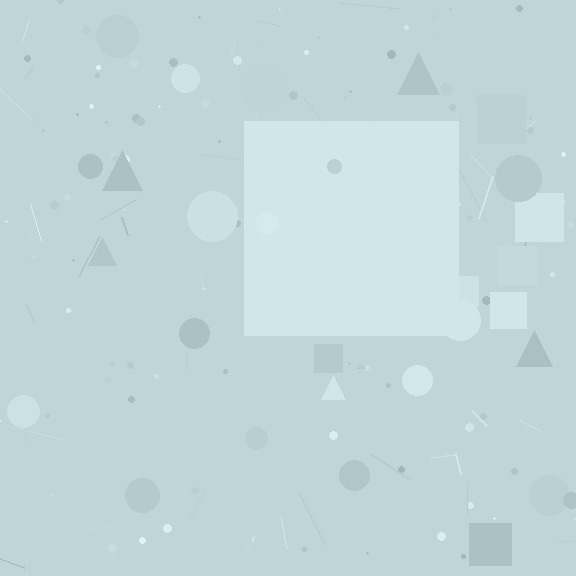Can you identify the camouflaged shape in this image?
The camouflaged shape is a square.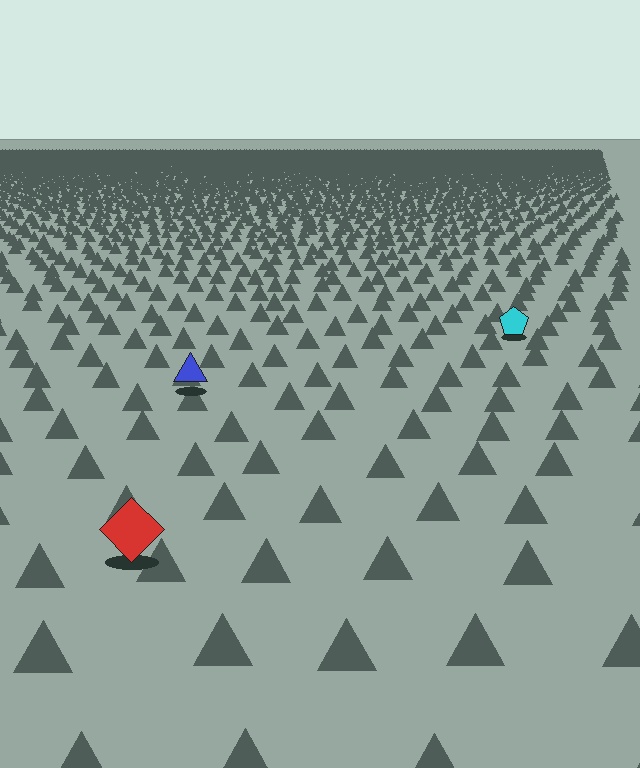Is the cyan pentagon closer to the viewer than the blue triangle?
No. The blue triangle is closer — you can tell from the texture gradient: the ground texture is coarser near it.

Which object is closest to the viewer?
The red diamond is closest. The texture marks near it are larger and more spread out.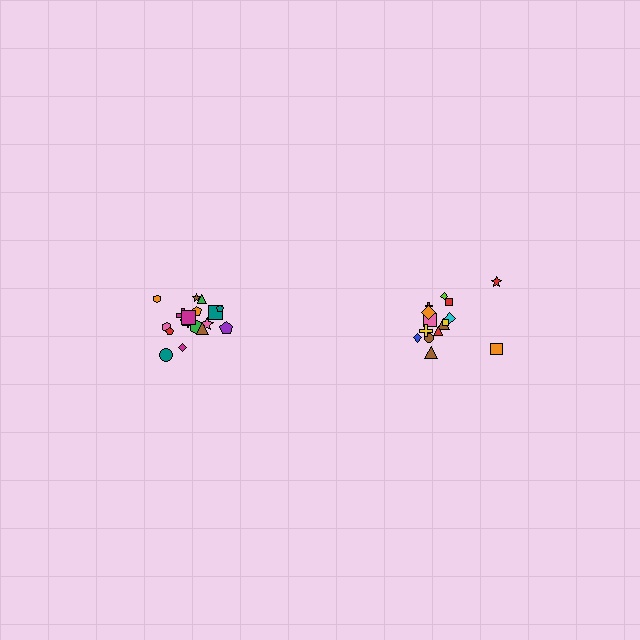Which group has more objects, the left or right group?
The left group.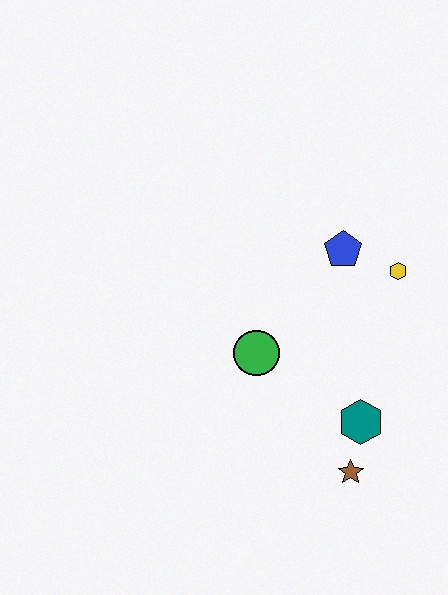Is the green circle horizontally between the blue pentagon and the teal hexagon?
No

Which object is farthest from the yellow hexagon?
The brown star is farthest from the yellow hexagon.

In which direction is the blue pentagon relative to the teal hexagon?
The blue pentagon is above the teal hexagon.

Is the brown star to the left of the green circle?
No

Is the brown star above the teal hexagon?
No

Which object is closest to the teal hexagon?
The brown star is closest to the teal hexagon.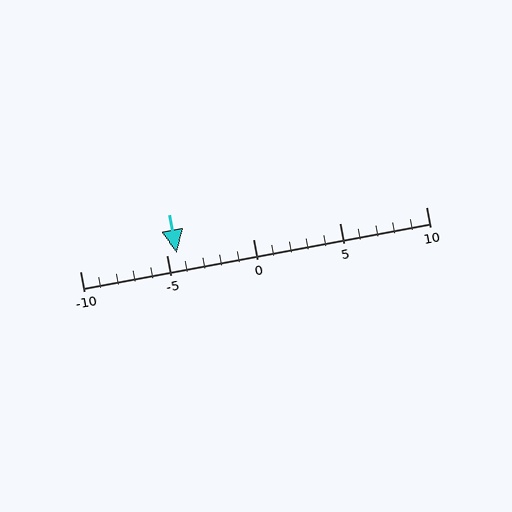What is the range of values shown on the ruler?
The ruler shows values from -10 to 10.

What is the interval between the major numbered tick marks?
The major tick marks are spaced 5 units apart.